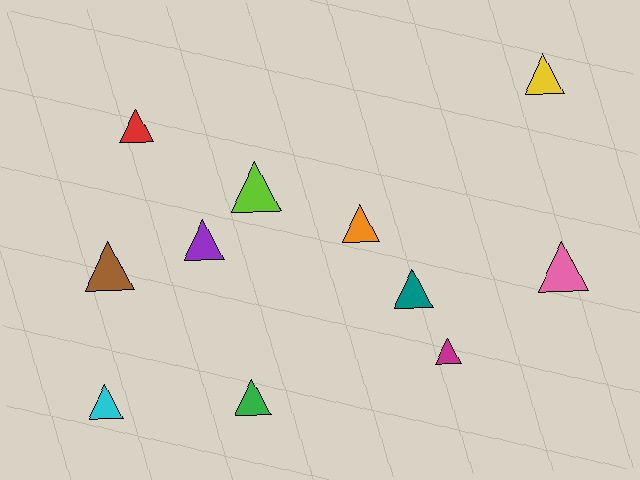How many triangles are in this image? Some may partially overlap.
There are 11 triangles.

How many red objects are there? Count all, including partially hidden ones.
There is 1 red object.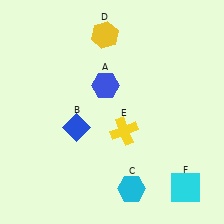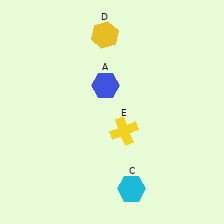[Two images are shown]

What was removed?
The blue diamond (B), the cyan square (F) were removed in Image 2.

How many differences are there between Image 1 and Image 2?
There are 2 differences between the two images.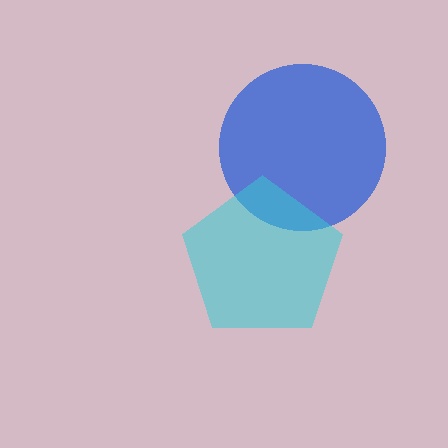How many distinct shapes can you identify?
There are 2 distinct shapes: a blue circle, a cyan pentagon.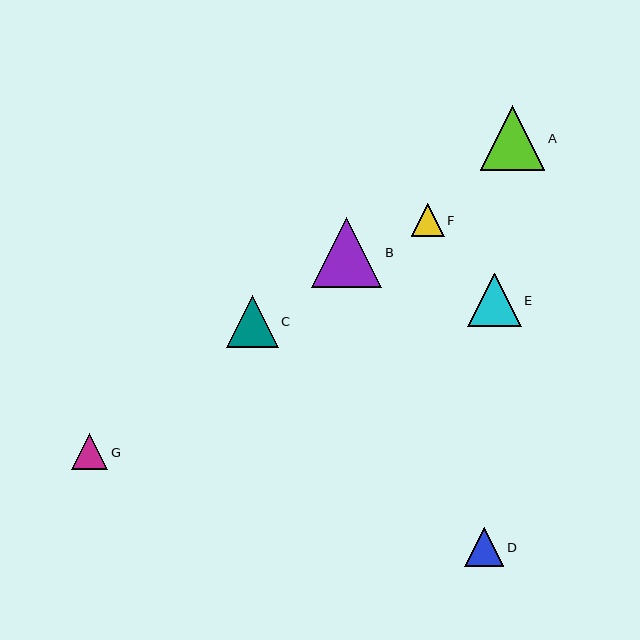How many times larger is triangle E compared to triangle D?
Triangle E is approximately 1.4 times the size of triangle D.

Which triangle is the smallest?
Triangle F is the smallest with a size of approximately 33 pixels.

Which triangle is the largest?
Triangle B is the largest with a size of approximately 70 pixels.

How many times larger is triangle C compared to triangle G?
Triangle C is approximately 1.5 times the size of triangle G.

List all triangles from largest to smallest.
From largest to smallest: B, A, E, C, D, G, F.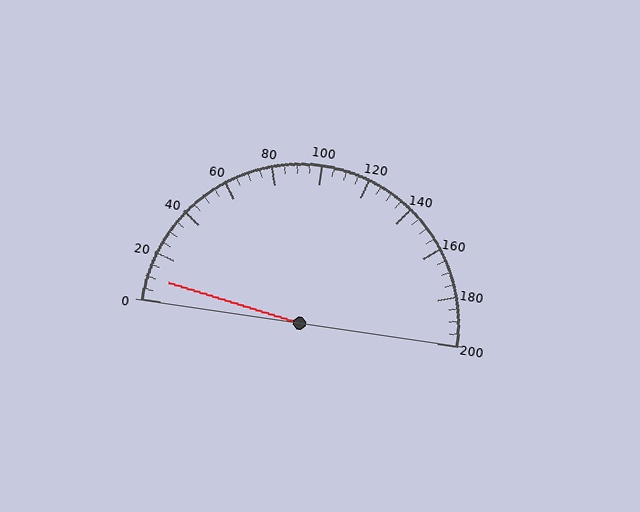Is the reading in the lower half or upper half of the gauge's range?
The reading is in the lower half of the range (0 to 200).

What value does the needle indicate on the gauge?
The needle indicates approximately 10.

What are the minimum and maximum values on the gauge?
The gauge ranges from 0 to 200.